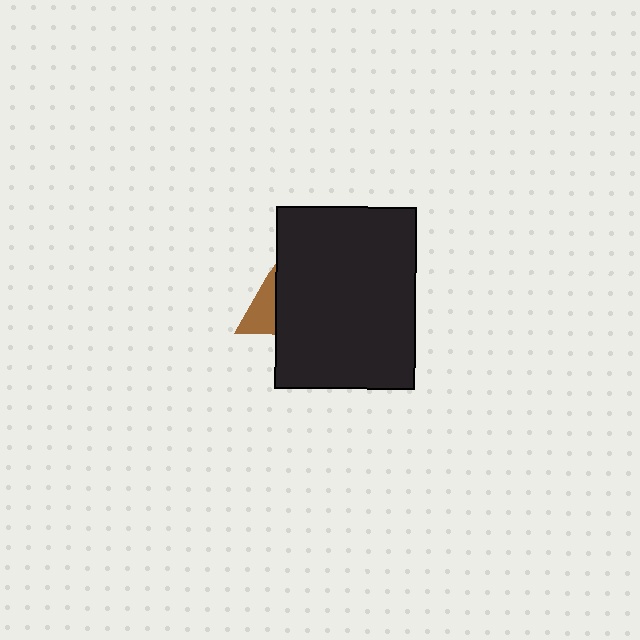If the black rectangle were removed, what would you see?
You would see the complete brown triangle.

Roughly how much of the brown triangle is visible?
A small part of it is visible (roughly 44%).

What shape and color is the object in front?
The object in front is a black rectangle.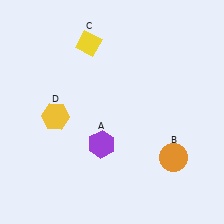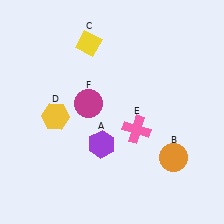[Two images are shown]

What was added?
A pink cross (E), a magenta circle (F) were added in Image 2.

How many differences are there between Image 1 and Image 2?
There are 2 differences between the two images.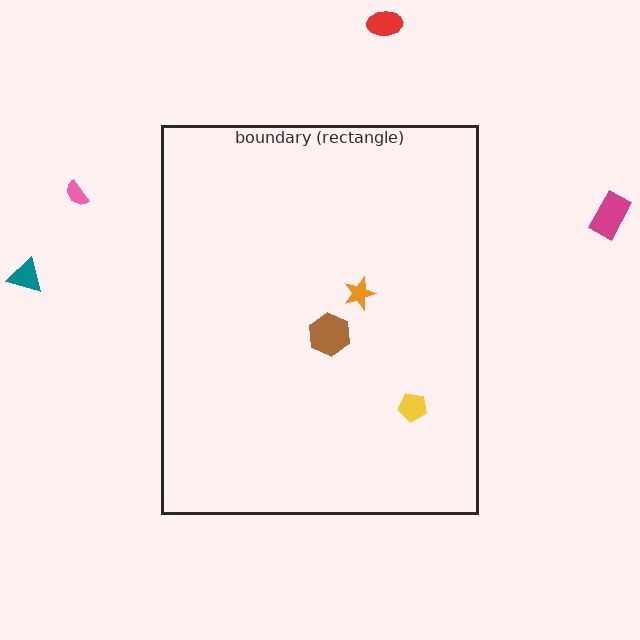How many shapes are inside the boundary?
3 inside, 4 outside.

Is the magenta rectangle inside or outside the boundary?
Outside.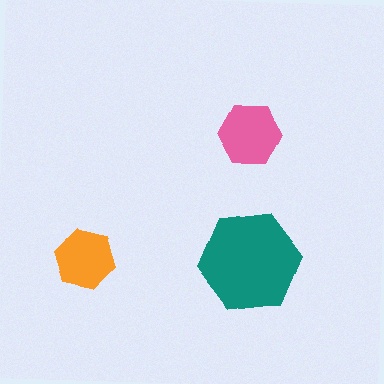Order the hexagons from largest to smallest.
the teal one, the pink one, the orange one.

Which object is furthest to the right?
The teal hexagon is rightmost.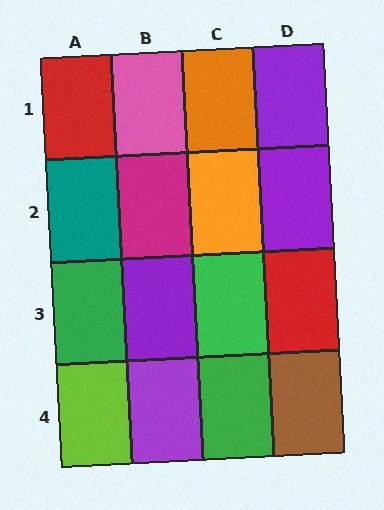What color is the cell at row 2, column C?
Orange.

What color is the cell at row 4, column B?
Purple.